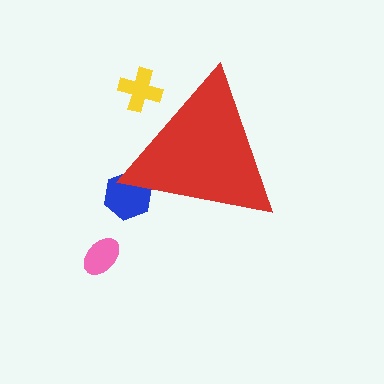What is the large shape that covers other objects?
A red triangle.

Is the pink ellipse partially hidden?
No, the pink ellipse is fully visible.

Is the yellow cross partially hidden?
Yes, the yellow cross is partially hidden behind the red triangle.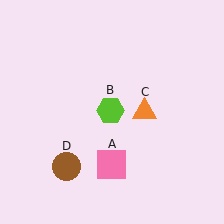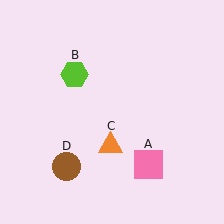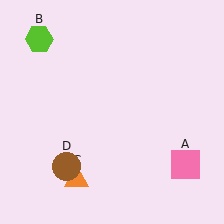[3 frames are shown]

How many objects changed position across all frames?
3 objects changed position: pink square (object A), lime hexagon (object B), orange triangle (object C).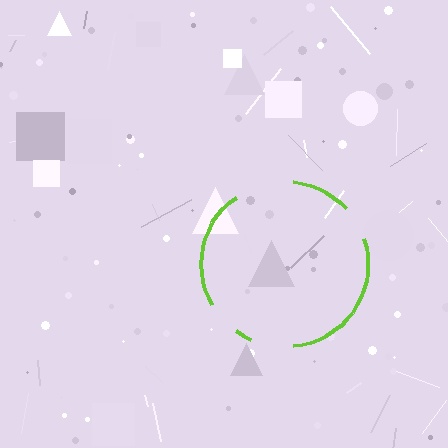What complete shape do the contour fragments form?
The contour fragments form a circle.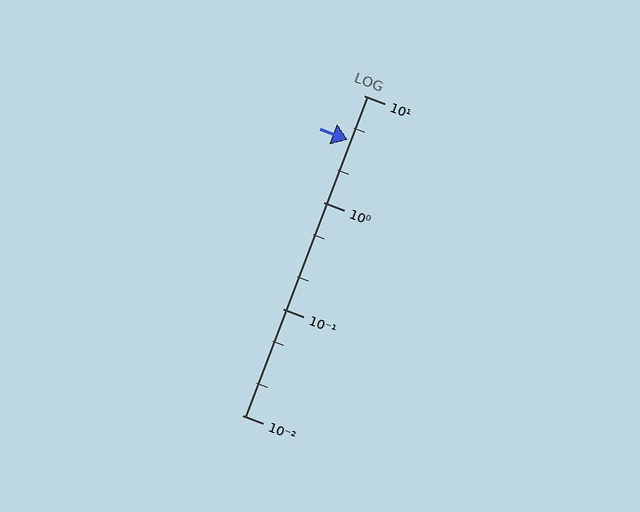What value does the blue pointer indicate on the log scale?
The pointer indicates approximately 3.8.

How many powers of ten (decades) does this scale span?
The scale spans 3 decades, from 0.01 to 10.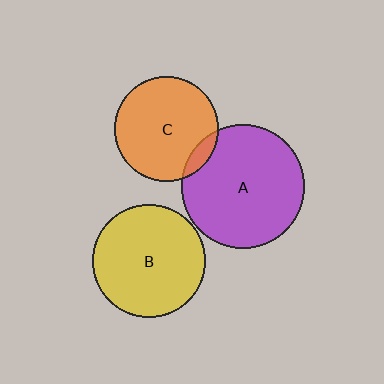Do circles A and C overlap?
Yes.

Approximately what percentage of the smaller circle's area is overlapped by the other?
Approximately 10%.